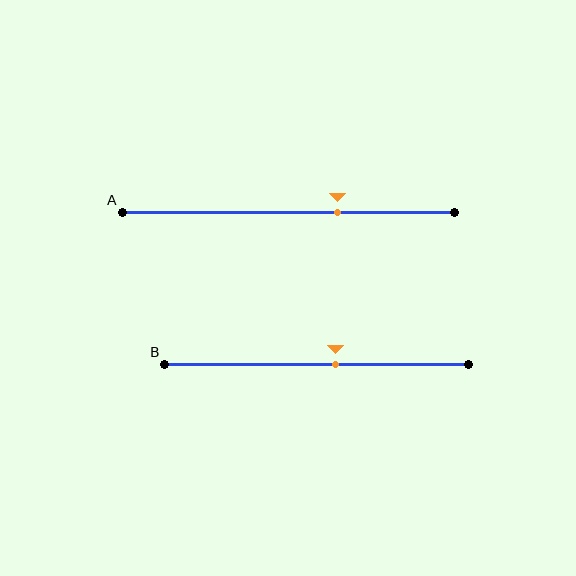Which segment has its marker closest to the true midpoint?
Segment B has its marker closest to the true midpoint.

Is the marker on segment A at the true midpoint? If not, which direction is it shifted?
No, the marker on segment A is shifted to the right by about 15% of the segment length.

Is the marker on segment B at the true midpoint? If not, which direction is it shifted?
No, the marker on segment B is shifted to the right by about 6% of the segment length.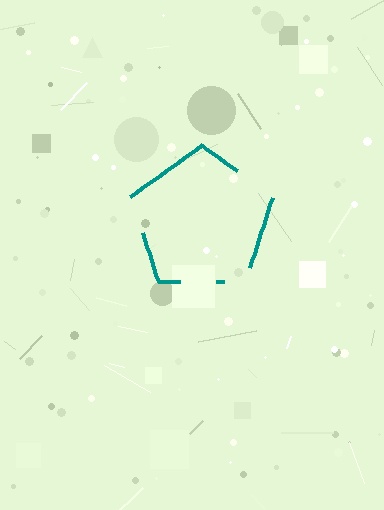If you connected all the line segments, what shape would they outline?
They would outline a pentagon.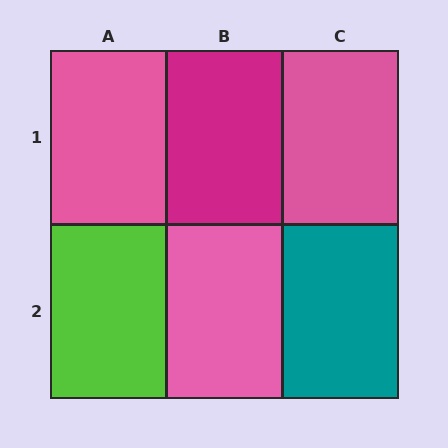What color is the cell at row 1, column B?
Magenta.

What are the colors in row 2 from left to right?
Lime, pink, teal.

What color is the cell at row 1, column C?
Pink.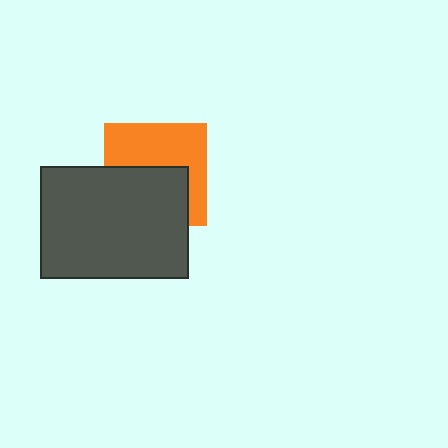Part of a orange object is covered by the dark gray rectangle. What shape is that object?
It is a square.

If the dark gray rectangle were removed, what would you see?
You would see the complete orange square.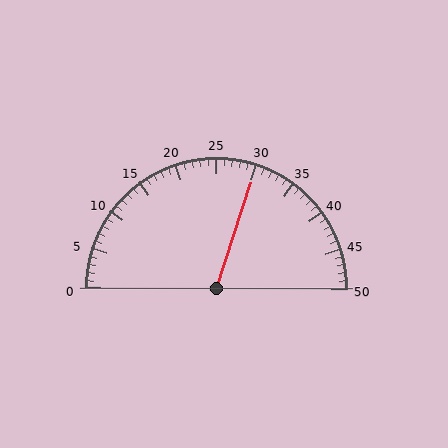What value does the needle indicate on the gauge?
The needle indicates approximately 30.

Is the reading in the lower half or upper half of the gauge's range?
The reading is in the upper half of the range (0 to 50).